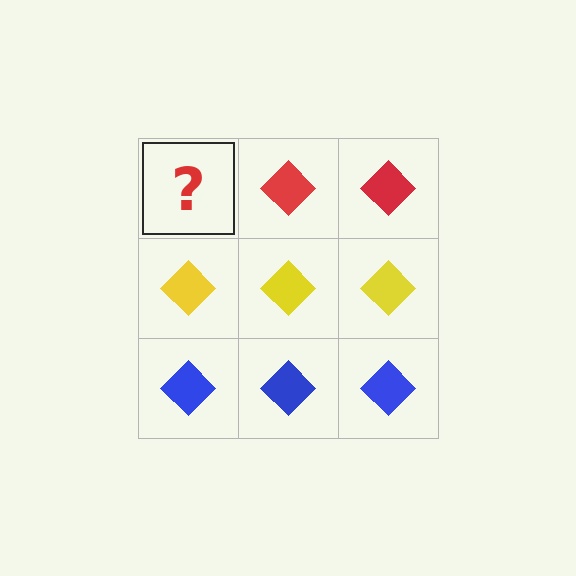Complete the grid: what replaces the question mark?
The question mark should be replaced with a red diamond.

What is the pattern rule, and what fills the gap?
The rule is that each row has a consistent color. The gap should be filled with a red diamond.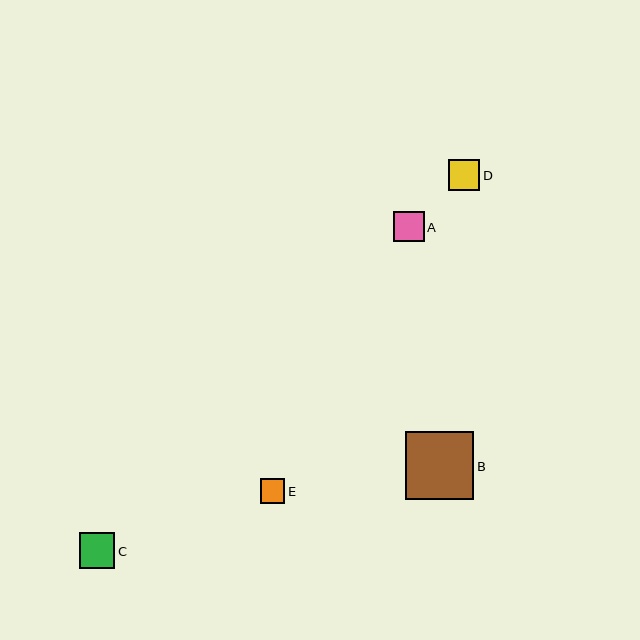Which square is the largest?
Square B is the largest with a size of approximately 68 pixels.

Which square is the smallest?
Square E is the smallest with a size of approximately 25 pixels.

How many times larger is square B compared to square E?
Square B is approximately 2.8 times the size of square E.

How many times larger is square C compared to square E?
Square C is approximately 1.4 times the size of square E.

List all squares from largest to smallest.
From largest to smallest: B, C, D, A, E.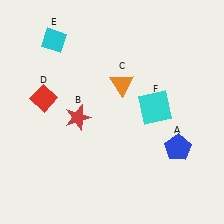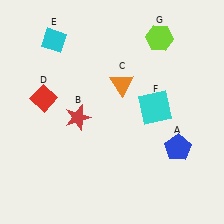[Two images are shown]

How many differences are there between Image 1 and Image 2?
There is 1 difference between the two images.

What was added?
A lime hexagon (G) was added in Image 2.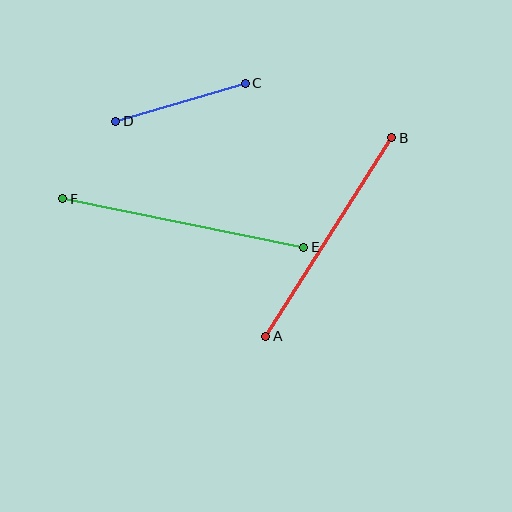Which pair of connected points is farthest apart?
Points E and F are farthest apart.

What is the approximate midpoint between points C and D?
The midpoint is at approximately (180, 102) pixels.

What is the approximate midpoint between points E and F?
The midpoint is at approximately (183, 223) pixels.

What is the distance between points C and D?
The distance is approximately 135 pixels.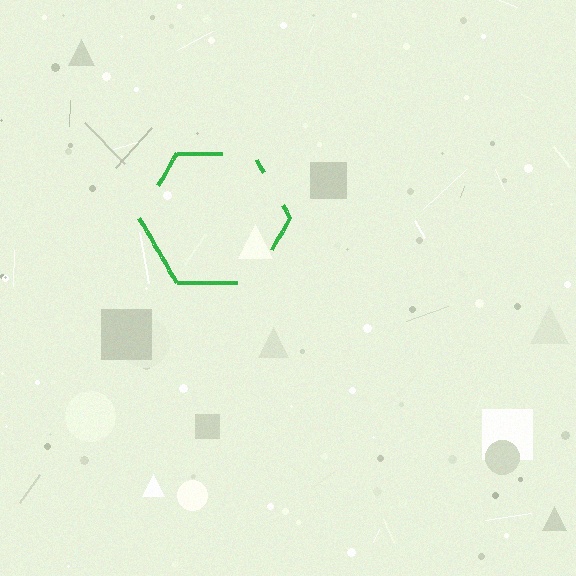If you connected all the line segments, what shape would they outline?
They would outline a hexagon.